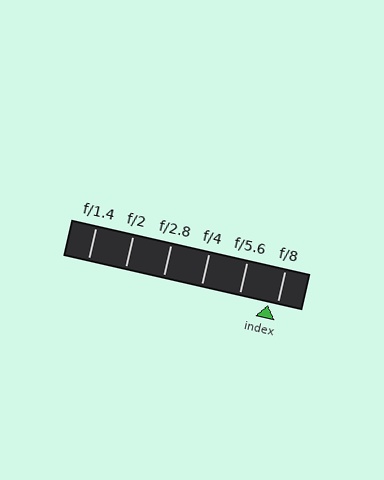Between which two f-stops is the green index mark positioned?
The index mark is between f/5.6 and f/8.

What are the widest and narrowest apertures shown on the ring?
The widest aperture shown is f/1.4 and the narrowest is f/8.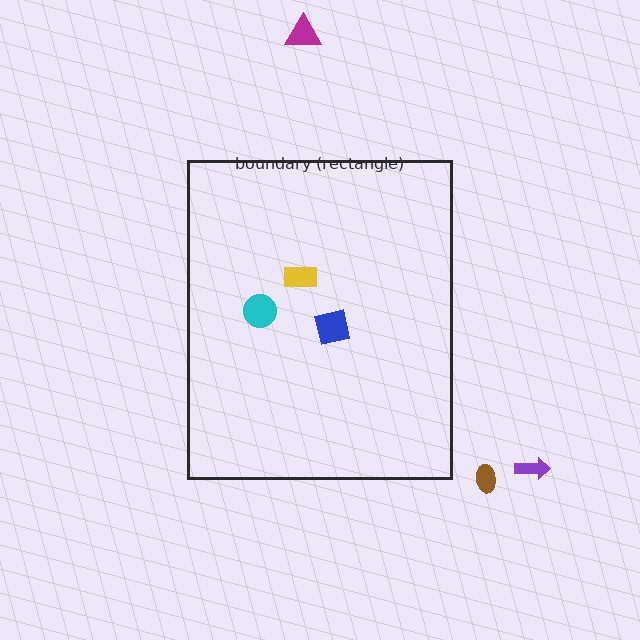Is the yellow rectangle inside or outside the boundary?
Inside.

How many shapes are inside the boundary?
3 inside, 3 outside.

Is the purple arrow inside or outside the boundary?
Outside.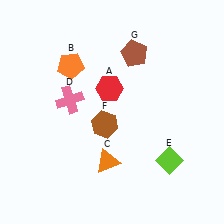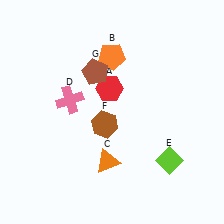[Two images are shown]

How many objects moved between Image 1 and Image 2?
2 objects moved between the two images.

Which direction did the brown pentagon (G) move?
The brown pentagon (G) moved left.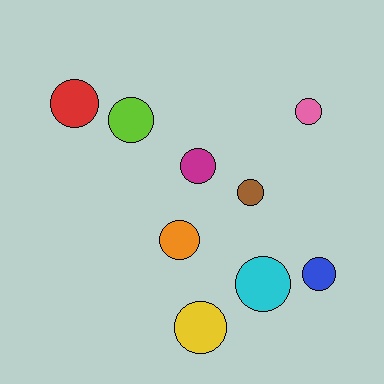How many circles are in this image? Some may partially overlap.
There are 9 circles.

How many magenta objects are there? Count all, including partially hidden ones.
There is 1 magenta object.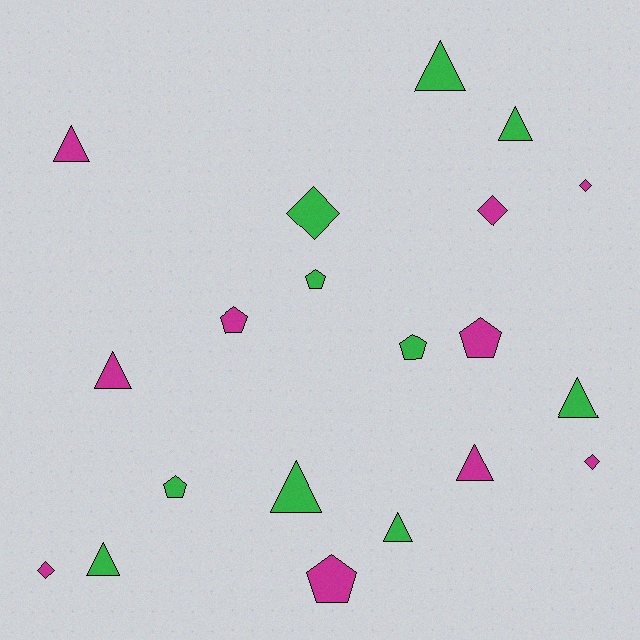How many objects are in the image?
There are 20 objects.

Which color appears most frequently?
Magenta, with 10 objects.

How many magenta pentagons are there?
There are 3 magenta pentagons.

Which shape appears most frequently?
Triangle, with 9 objects.